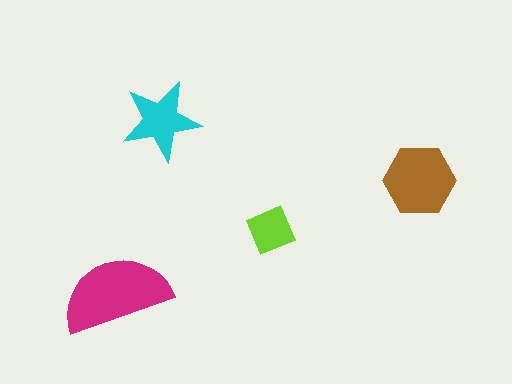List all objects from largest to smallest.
The magenta semicircle, the brown hexagon, the cyan star, the lime diamond.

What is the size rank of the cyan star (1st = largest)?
3rd.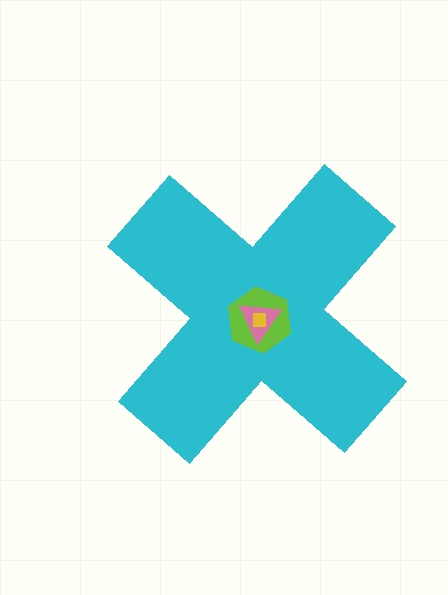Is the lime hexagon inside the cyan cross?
Yes.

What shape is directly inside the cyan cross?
The lime hexagon.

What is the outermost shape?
The cyan cross.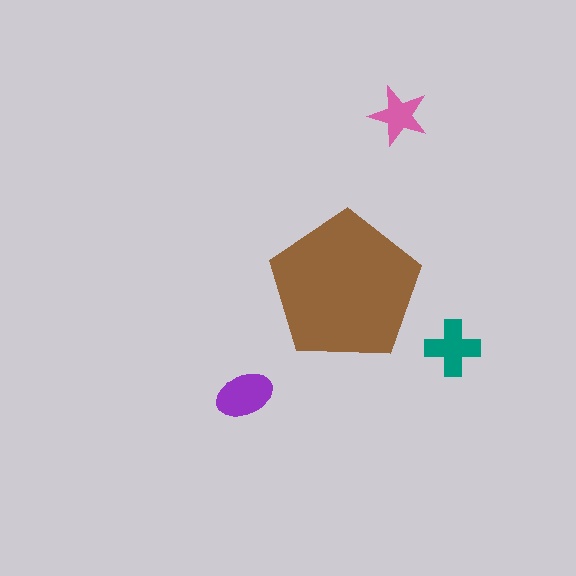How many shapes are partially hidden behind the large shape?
0 shapes are partially hidden.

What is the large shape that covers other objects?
A brown pentagon.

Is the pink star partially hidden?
No, the pink star is fully visible.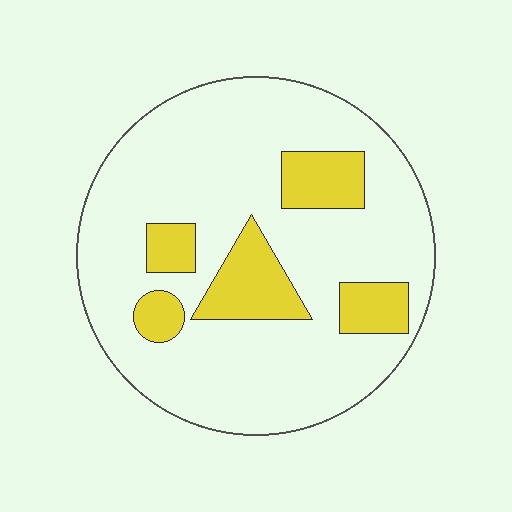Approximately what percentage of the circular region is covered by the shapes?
Approximately 20%.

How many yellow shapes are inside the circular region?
5.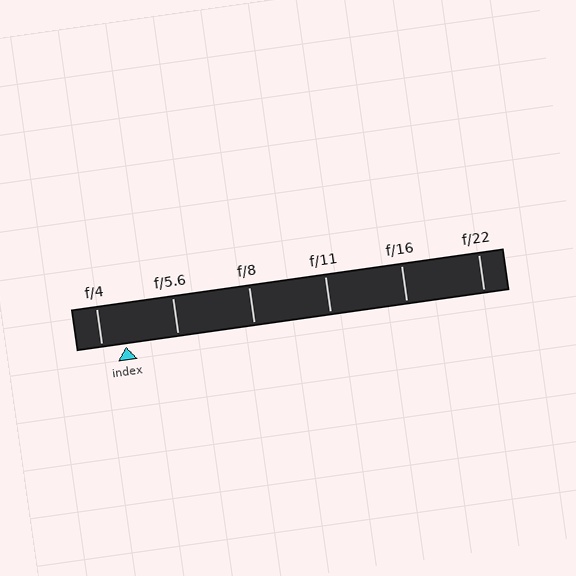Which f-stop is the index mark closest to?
The index mark is closest to f/4.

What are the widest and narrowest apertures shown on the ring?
The widest aperture shown is f/4 and the narrowest is f/22.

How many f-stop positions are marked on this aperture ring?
There are 6 f-stop positions marked.